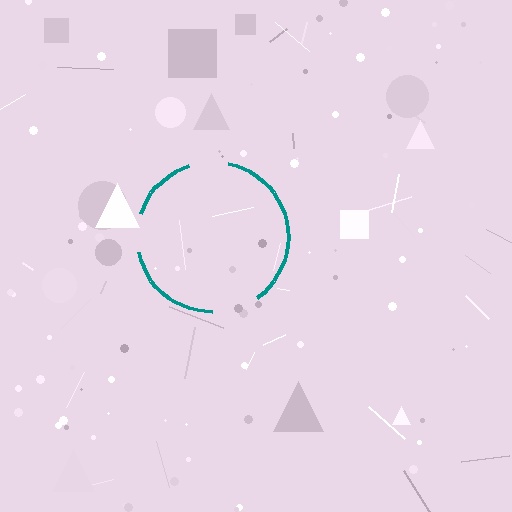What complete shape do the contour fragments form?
The contour fragments form a circle.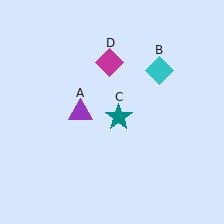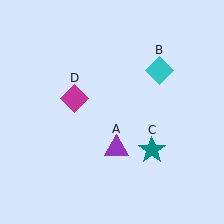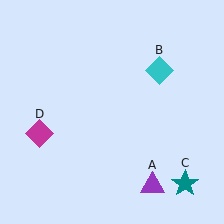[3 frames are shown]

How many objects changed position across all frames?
3 objects changed position: purple triangle (object A), teal star (object C), magenta diamond (object D).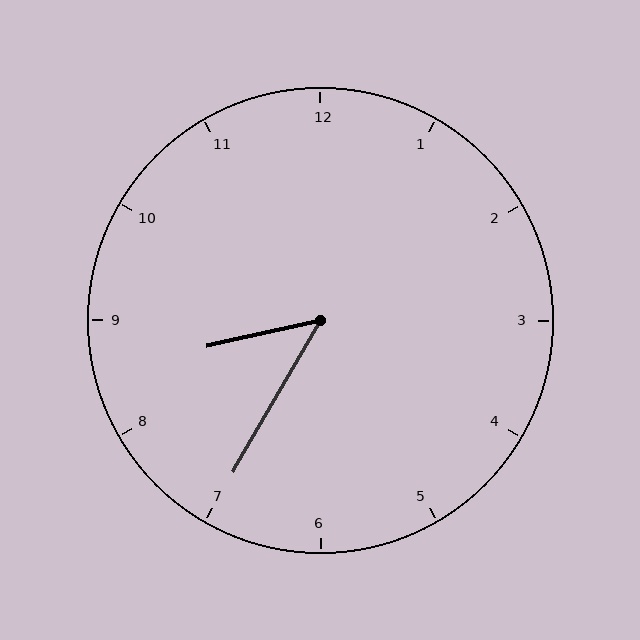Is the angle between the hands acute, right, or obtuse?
It is acute.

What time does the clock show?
8:35.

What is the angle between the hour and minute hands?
Approximately 48 degrees.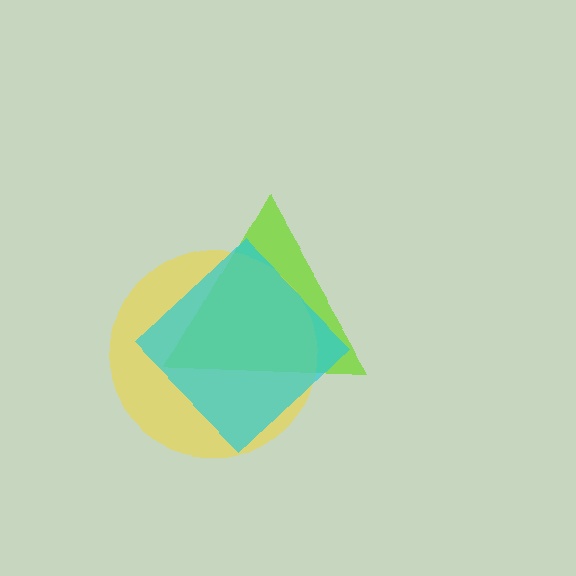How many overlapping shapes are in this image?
There are 3 overlapping shapes in the image.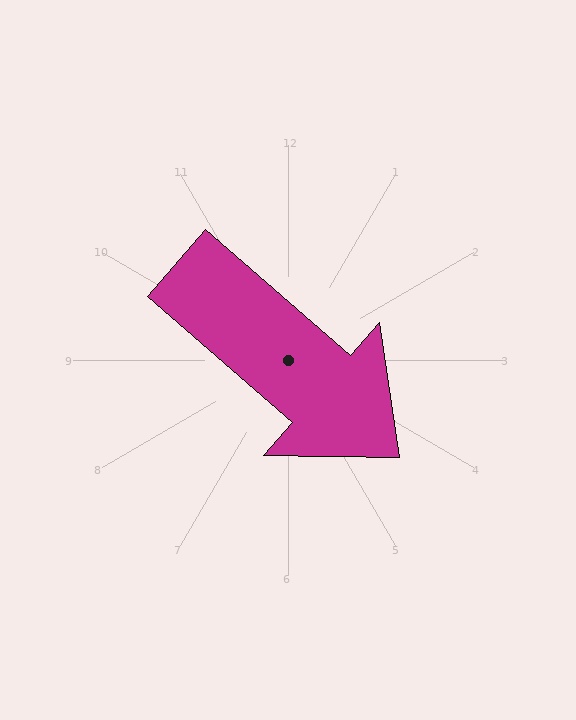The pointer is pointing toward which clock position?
Roughly 4 o'clock.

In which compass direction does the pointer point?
Southeast.